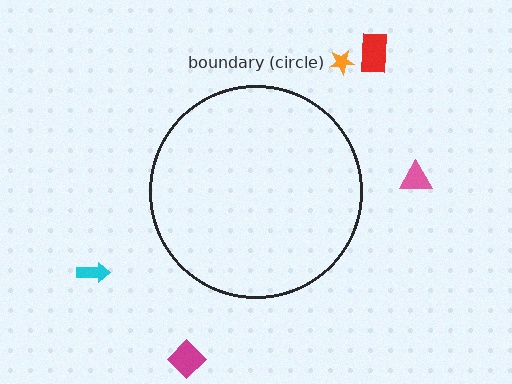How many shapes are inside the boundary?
0 inside, 5 outside.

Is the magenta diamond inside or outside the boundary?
Outside.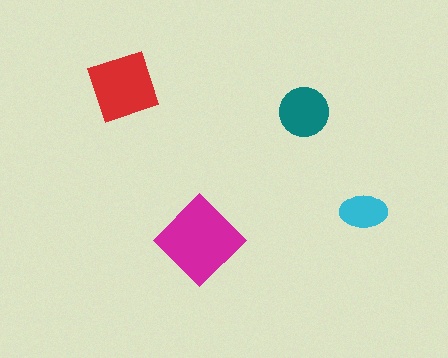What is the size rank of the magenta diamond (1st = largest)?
1st.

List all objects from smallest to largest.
The cyan ellipse, the teal circle, the red square, the magenta diamond.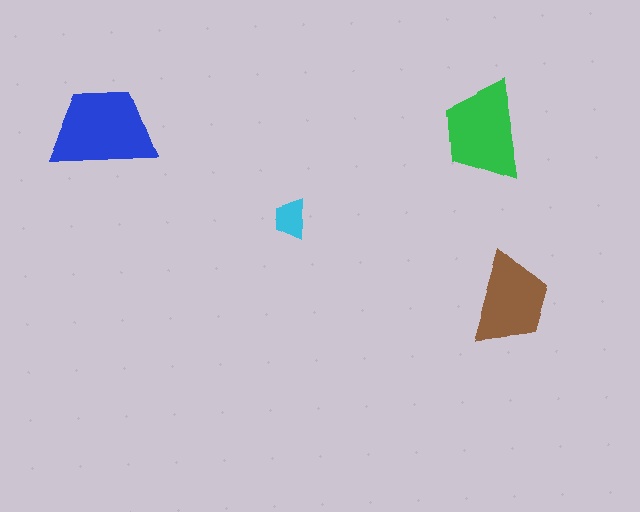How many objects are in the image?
There are 4 objects in the image.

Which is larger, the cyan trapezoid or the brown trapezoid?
The brown one.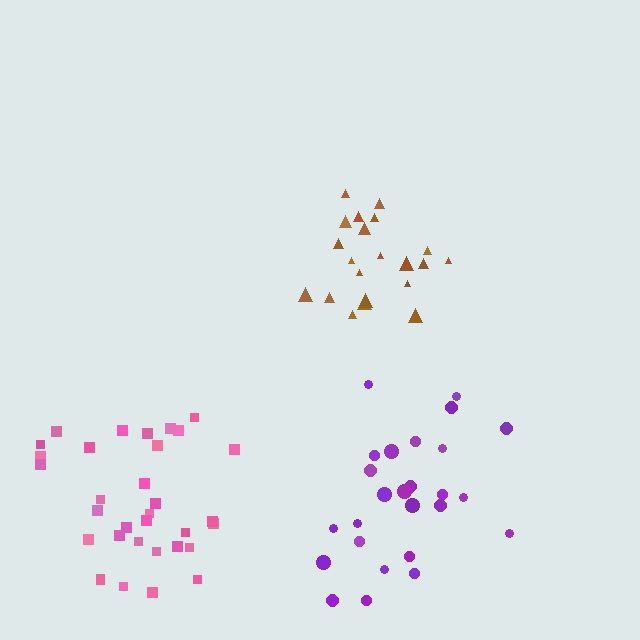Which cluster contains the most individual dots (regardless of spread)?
Pink (33).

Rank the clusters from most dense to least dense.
brown, pink, purple.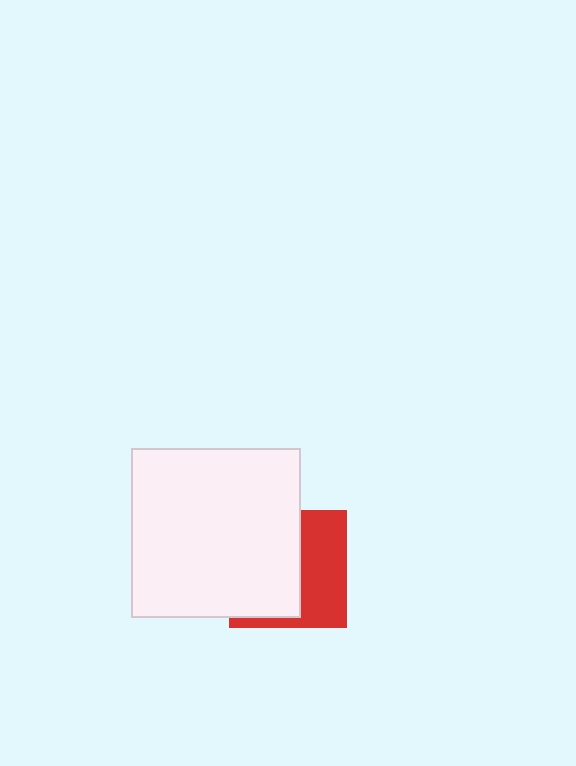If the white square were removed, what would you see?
You would see the complete red square.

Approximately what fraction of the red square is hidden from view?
Roughly 56% of the red square is hidden behind the white square.